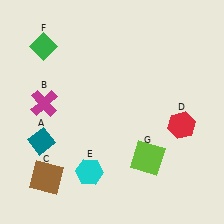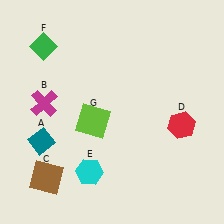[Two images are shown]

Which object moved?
The lime square (G) moved left.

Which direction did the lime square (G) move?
The lime square (G) moved left.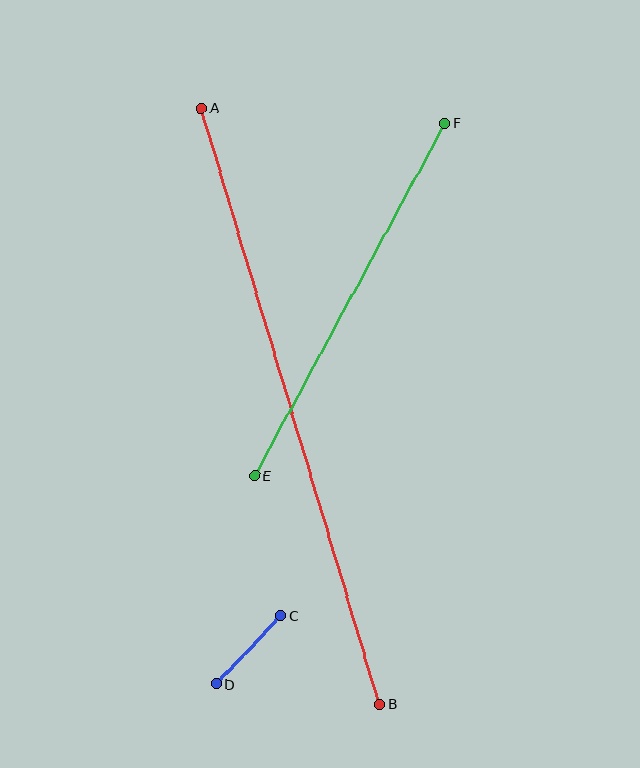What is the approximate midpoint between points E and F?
The midpoint is at approximately (350, 299) pixels.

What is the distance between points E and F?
The distance is approximately 400 pixels.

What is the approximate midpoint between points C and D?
The midpoint is at approximately (249, 650) pixels.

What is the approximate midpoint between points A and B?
The midpoint is at approximately (290, 406) pixels.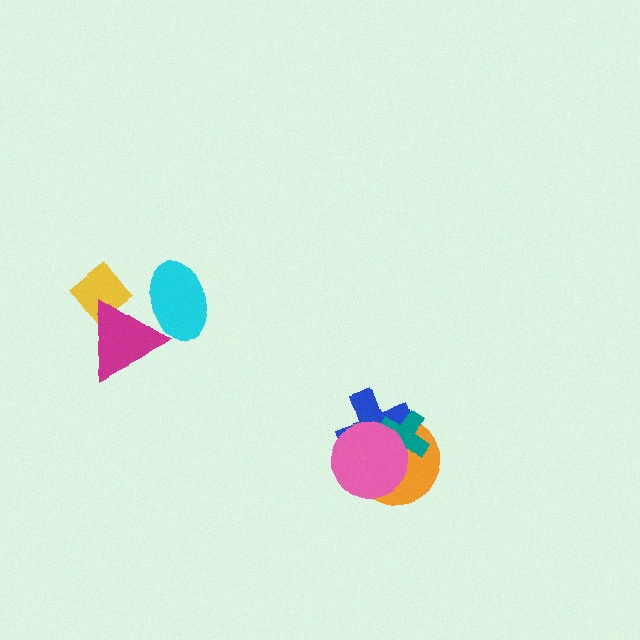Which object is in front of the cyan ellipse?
The magenta triangle is in front of the cyan ellipse.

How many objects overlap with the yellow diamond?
1 object overlaps with the yellow diamond.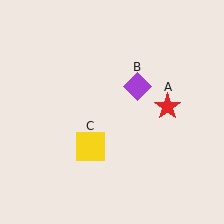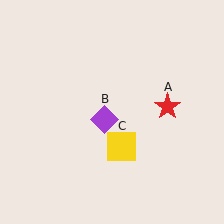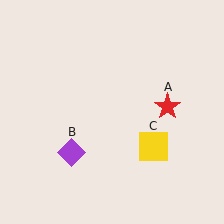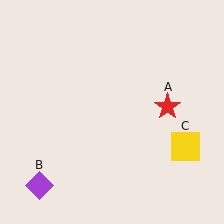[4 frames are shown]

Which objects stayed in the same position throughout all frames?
Red star (object A) remained stationary.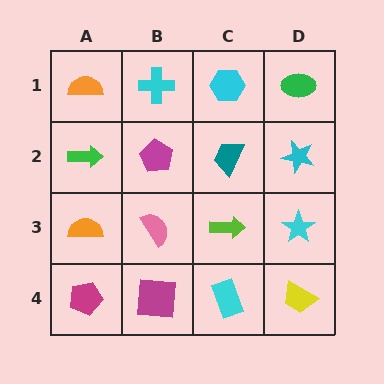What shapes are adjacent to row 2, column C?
A cyan hexagon (row 1, column C), a lime arrow (row 3, column C), a magenta pentagon (row 2, column B), a cyan star (row 2, column D).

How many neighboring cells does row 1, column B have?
3.